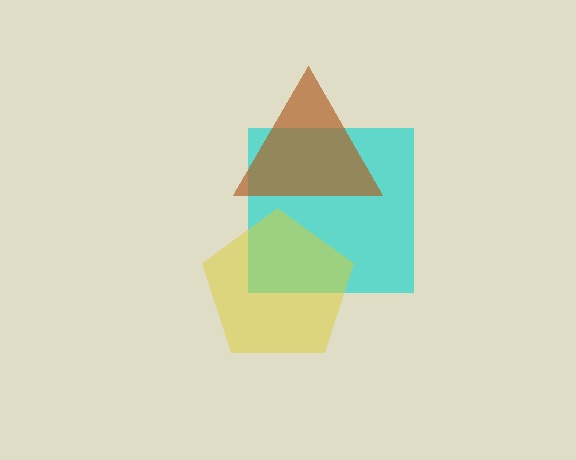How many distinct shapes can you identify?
There are 3 distinct shapes: a cyan square, a brown triangle, a yellow pentagon.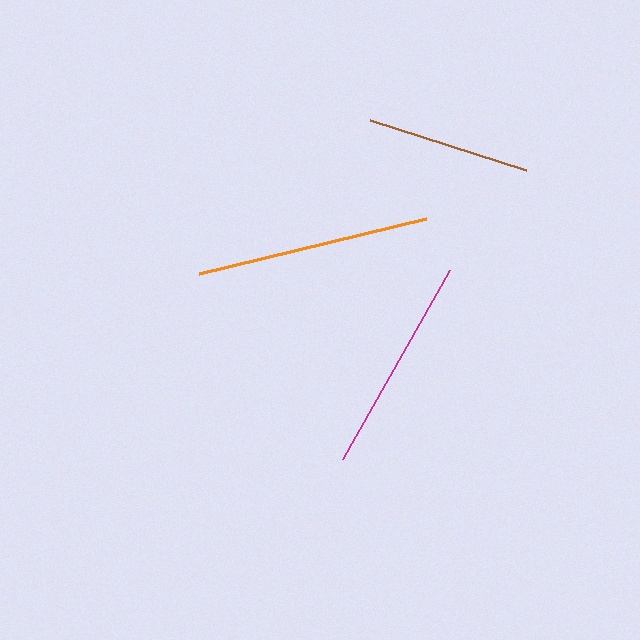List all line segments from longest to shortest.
From longest to shortest: orange, magenta, brown.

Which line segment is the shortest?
The brown line is the shortest at approximately 164 pixels.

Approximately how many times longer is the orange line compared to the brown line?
The orange line is approximately 1.4 times the length of the brown line.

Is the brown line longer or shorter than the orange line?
The orange line is longer than the brown line.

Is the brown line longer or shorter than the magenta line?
The magenta line is longer than the brown line.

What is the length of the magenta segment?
The magenta segment is approximately 217 pixels long.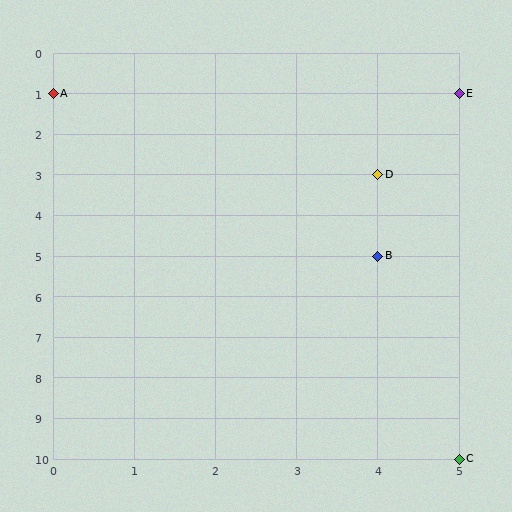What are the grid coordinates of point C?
Point C is at grid coordinates (5, 10).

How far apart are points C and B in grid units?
Points C and B are 1 column and 5 rows apart (about 5.1 grid units diagonally).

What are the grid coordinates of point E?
Point E is at grid coordinates (5, 1).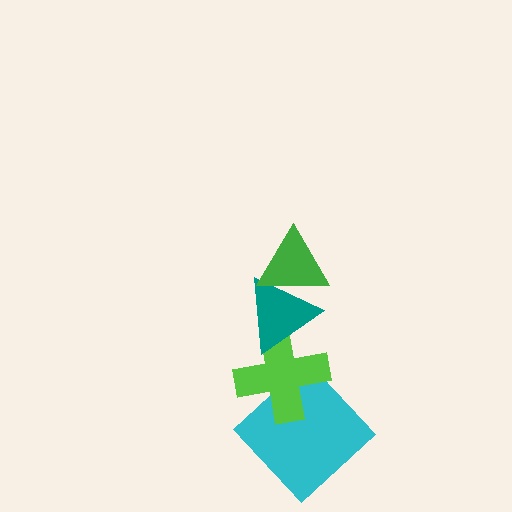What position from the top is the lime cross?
The lime cross is 3rd from the top.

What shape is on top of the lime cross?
The teal triangle is on top of the lime cross.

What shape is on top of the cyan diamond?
The lime cross is on top of the cyan diamond.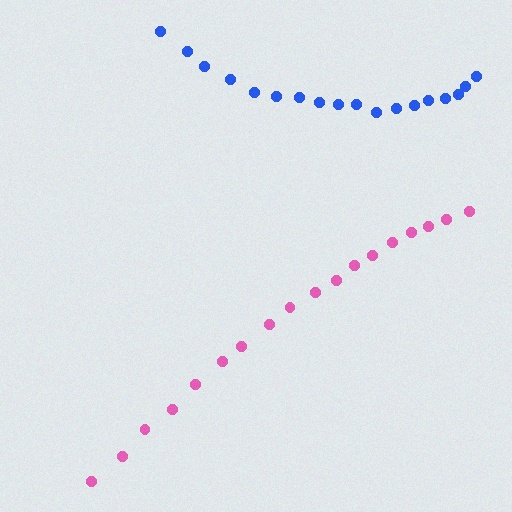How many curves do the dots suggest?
There are 2 distinct paths.